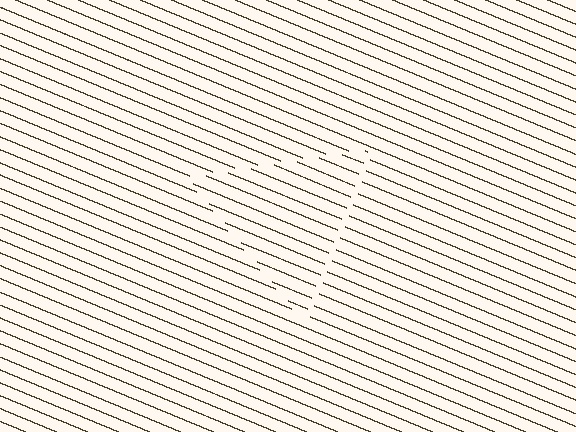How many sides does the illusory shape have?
3 sides — the line-ends trace a triangle.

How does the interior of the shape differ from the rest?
The interior of the shape contains the same grating, shifted by half a period — the contour is defined by the phase discontinuity where line-ends from the inner and outer gratings abut.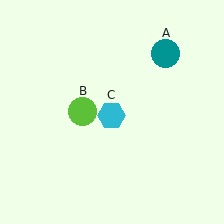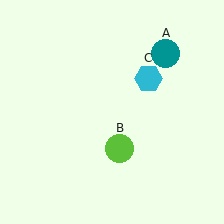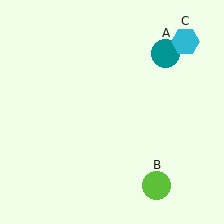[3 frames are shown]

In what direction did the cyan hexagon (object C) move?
The cyan hexagon (object C) moved up and to the right.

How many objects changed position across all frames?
2 objects changed position: lime circle (object B), cyan hexagon (object C).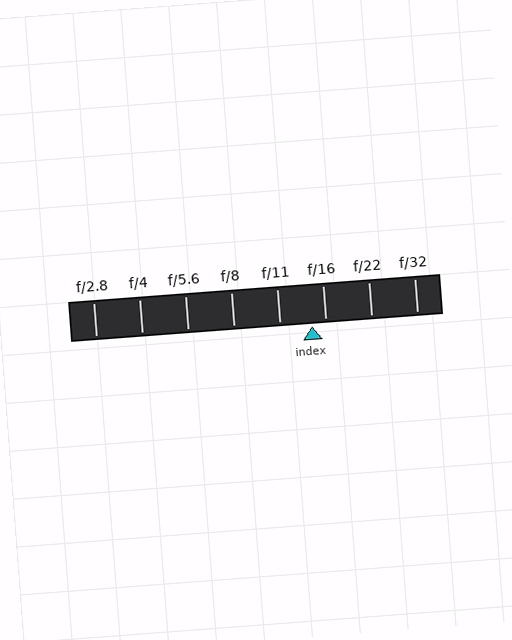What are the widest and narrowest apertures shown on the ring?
The widest aperture shown is f/2.8 and the narrowest is f/32.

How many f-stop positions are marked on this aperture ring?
There are 8 f-stop positions marked.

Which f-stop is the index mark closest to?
The index mark is closest to f/16.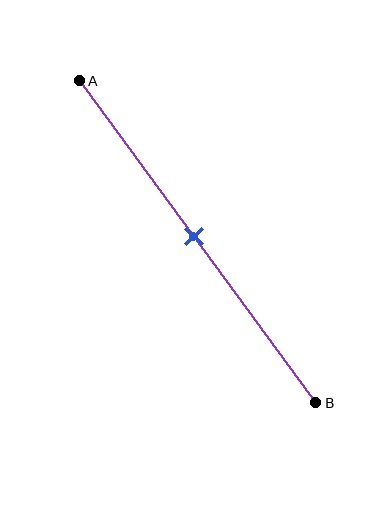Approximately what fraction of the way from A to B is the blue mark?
The blue mark is approximately 50% of the way from A to B.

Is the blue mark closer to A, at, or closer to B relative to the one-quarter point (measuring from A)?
The blue mark is closer to point B than the one-quarter point of segment AB.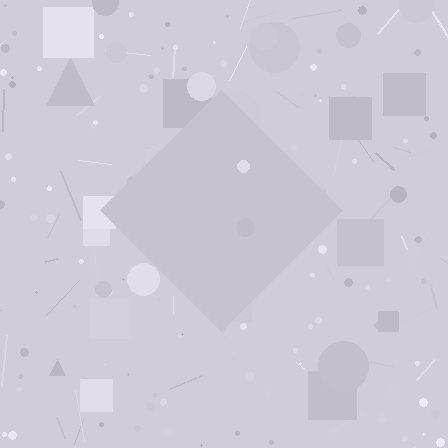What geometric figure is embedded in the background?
A diamond is embedded in the background.